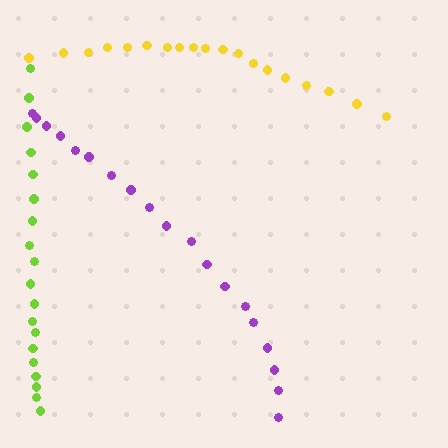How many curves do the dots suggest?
There are 3 distinct paths.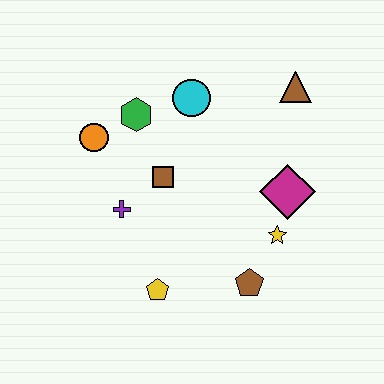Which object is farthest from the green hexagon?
The brown pentagon is farthest from the green hexagon.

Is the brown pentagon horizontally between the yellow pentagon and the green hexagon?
No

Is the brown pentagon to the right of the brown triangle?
No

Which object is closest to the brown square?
The purple cross is closest to the brown square.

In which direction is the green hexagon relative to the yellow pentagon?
The green hexagon is above the yellow pentagon.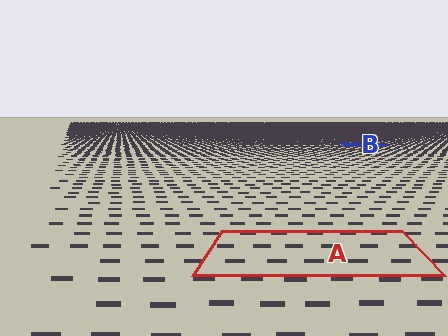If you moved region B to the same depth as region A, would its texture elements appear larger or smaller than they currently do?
They would appear larger. At a closer depth, the same texture elements are projected at a bigger on-screen size.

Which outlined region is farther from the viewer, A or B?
Region B is farther from the viewer — the texture elements inside it appear smaller and more densely packed.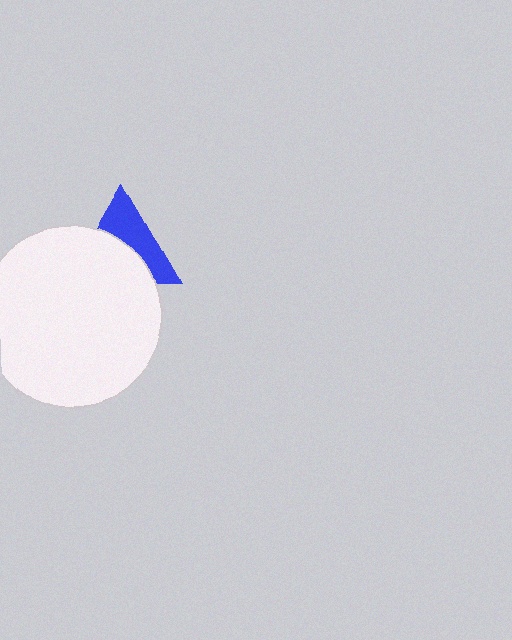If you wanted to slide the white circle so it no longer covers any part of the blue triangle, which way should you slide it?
Slide it down — that is the most direct way to separate the two shapes.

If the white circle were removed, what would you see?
You would see the complete blue triangle.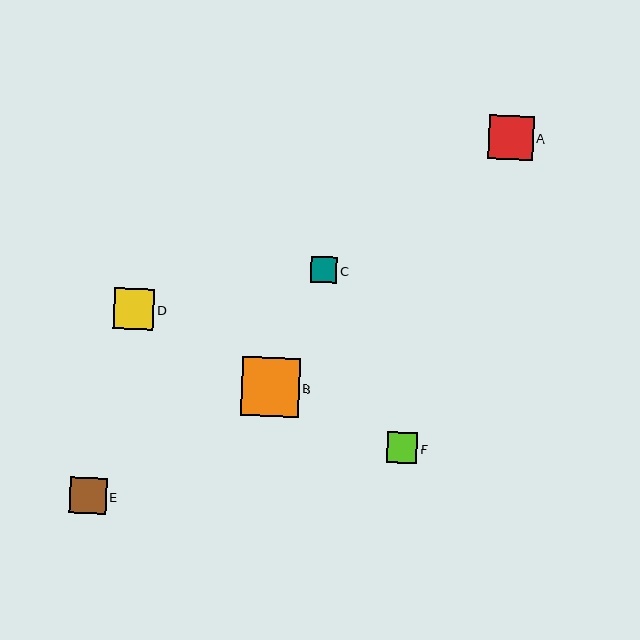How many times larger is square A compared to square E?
Square A is approximately 1.2 times the size of square E.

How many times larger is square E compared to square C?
Square E is approximately 1.4 times the size of square C.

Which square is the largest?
Square B is the largest with a size of approximately 58 pixels.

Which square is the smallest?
Square C is the smallest with a size of approximately 26 pixels.